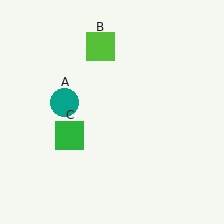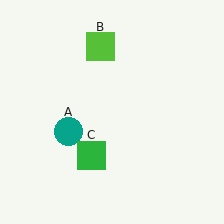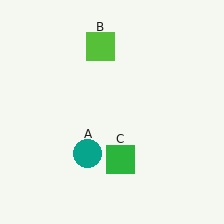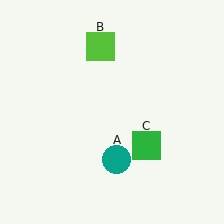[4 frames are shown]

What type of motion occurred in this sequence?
The teal circle (object A), green square (object C) rotated counterclockwise around the center of the scene.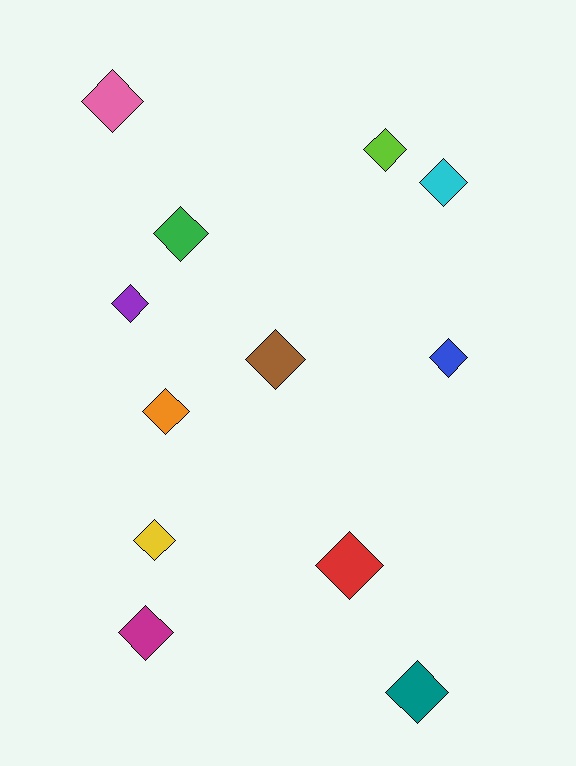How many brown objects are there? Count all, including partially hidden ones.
There is 1 brown object.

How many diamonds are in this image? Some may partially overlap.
There are 12 diamonds.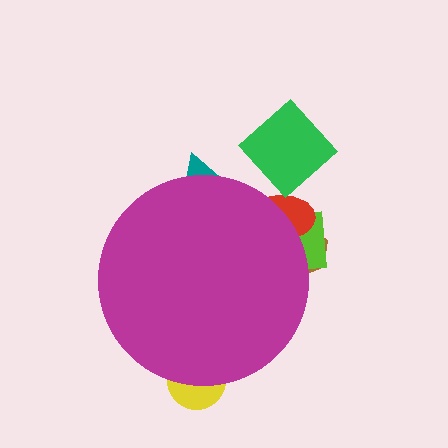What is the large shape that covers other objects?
A magenta circle.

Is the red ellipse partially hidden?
Yes, the red ellipse is partially hidden behind the magenta circle.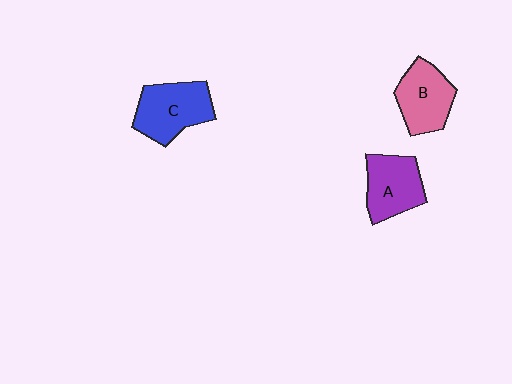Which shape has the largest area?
Shape C (blue).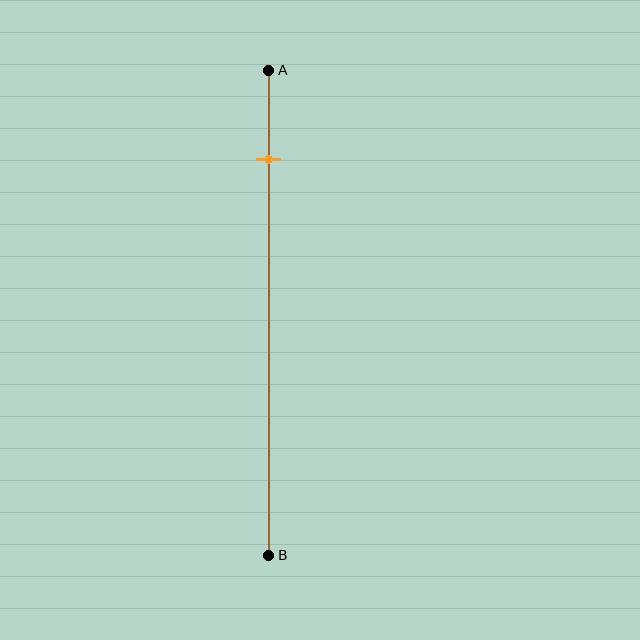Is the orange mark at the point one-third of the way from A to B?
No, the mark is at about 20% from A, not at the 33% one-third point.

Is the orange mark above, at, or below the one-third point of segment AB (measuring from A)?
The orange mark is above the one-third point of segment AB.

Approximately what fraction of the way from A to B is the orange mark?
The orange mark is approximately 20% of the way from A to B.